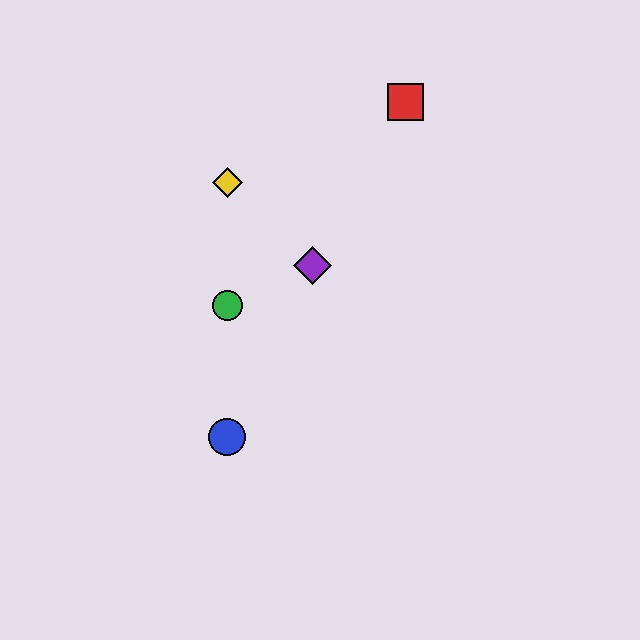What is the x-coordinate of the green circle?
The green circle is at x≈227.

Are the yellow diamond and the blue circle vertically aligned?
Yes, both are at x≈227.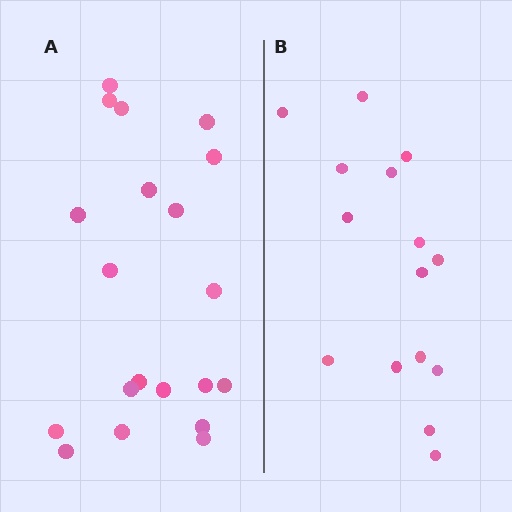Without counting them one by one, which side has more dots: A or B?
Region A (the left region) has more dots.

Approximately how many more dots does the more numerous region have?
Region A has about 5 more dots than region B.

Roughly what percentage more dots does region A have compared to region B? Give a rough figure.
About 35% more.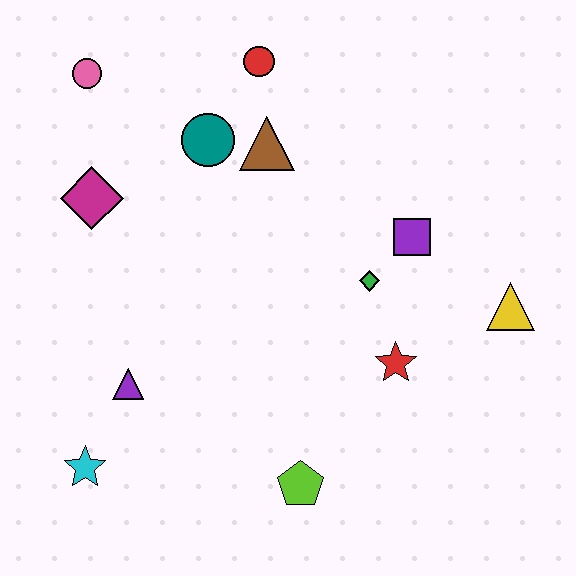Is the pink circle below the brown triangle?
No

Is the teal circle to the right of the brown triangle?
No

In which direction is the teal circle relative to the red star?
The teal circle is above the red star.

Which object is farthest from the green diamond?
The pink circle is farthest from the green diamond.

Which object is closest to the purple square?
The green diamond is closest to the purple square.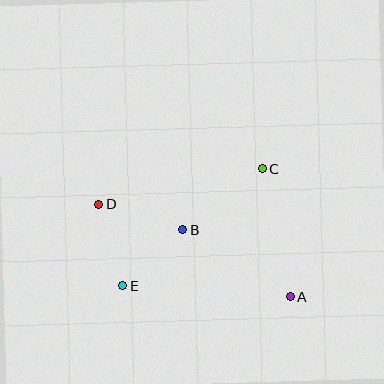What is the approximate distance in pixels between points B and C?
The distance between B and C is approximately 101 pixels.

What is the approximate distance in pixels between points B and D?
The distance between B and D is approximately 87 pixels.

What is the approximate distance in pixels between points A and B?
The distance between A and B is approximately 127 pixels.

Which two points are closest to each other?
Points B and E are closest to each other.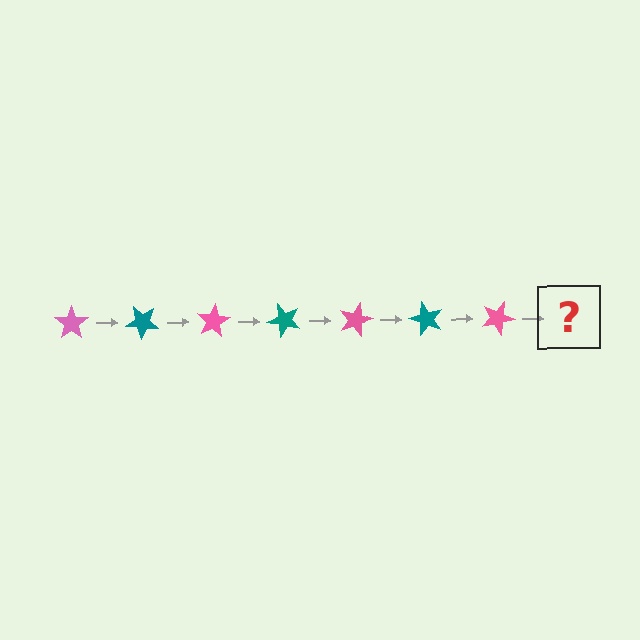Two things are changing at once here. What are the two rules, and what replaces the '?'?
The two rules are that it rotates 40 degrees each step and the color cycles through pink and teal. The '?' should be a teal star, rotated 280 degrees from the start.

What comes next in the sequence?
The next element should be a teal star, rotated 280 degrees from the start.